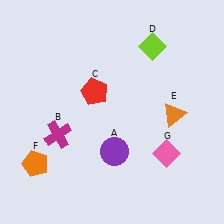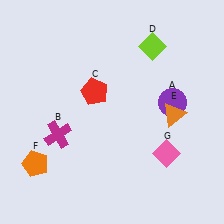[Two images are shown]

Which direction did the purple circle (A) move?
The purple circle (A) moved right.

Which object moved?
The purple circle (A) moved right.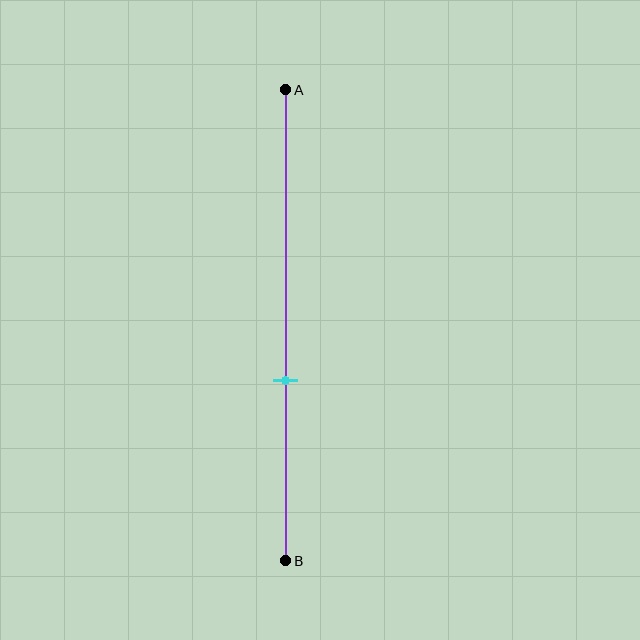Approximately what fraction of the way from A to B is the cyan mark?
The cyan mark is approximately 60% of the way from A to B.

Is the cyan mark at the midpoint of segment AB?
No, the mark is at about 60% from A, not at the 50% midpoint.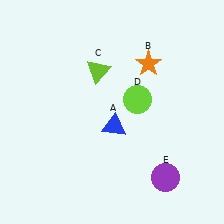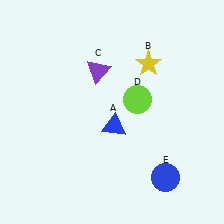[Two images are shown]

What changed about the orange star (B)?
In Image 1, B is orange. In Image 2, it changed to yellow.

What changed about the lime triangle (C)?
In Image 1, C is lime. In Image 2, it changed to purple.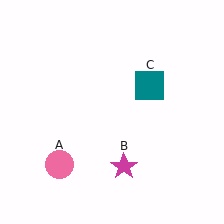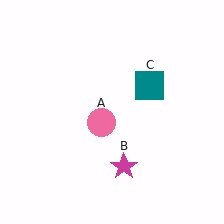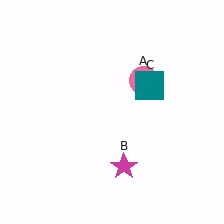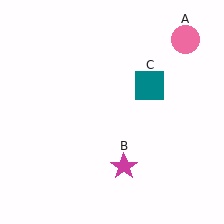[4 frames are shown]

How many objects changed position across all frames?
1 object changed position: pink circle (object A).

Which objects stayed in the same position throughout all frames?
Magenta star (object B) and teal square (object C) remained stationary.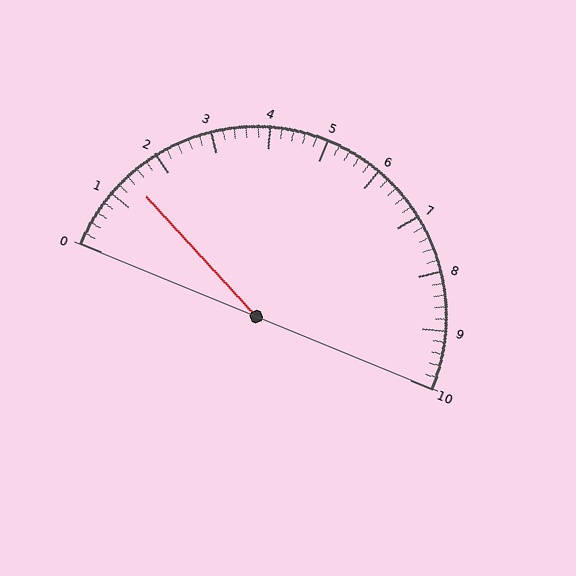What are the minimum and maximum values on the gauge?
The gauge ranges from 0 to 10.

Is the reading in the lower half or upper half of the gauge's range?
The reading is in the lower half of the range (0 to 10).